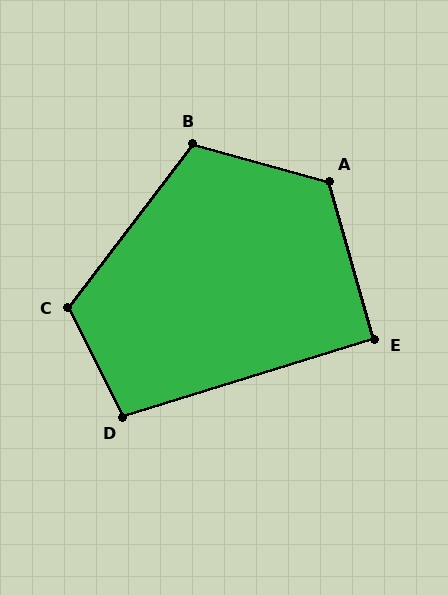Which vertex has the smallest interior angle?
E, at approximately 91 degrees.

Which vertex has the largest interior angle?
A, at approximately 121 degrees.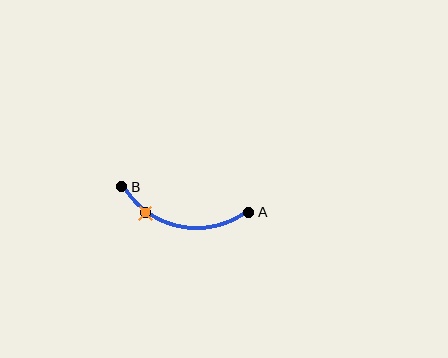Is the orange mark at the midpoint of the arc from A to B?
No. The orange mark lies on the arc but is closer to endpoint B. The arc midpoint would be at the point on the curve equidistant along the arc from both A and B.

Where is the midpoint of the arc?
The arc midpoint is the point on the curve farthest from the straight line joining A and B. It sits below that line.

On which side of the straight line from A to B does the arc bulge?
The arc bulges below the straight line connecting A and B.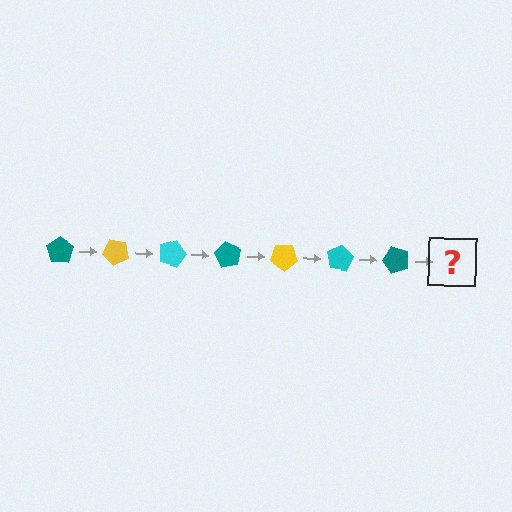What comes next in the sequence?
The next element should be a yellow pentagon, rotated 315 degrees from the start.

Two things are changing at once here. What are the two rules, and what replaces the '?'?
The two rules are that it rotates 45 degrees each step and the color cycles through teal, yellow, and cyan. The '?' should be a yellow pentagon, rotated 315 degrees from the start.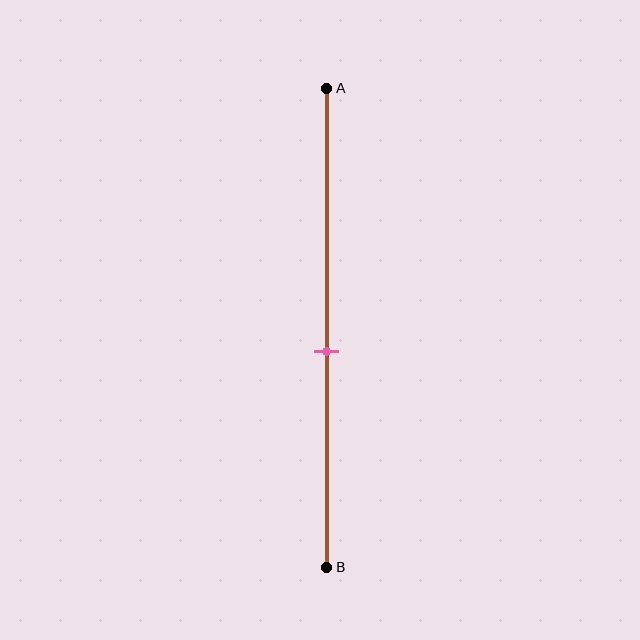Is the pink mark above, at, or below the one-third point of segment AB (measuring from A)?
The pink mark is below the one-third point of segment AB.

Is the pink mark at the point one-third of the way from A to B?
No, the mark is at about 55% from A, not at the 33% one-third point.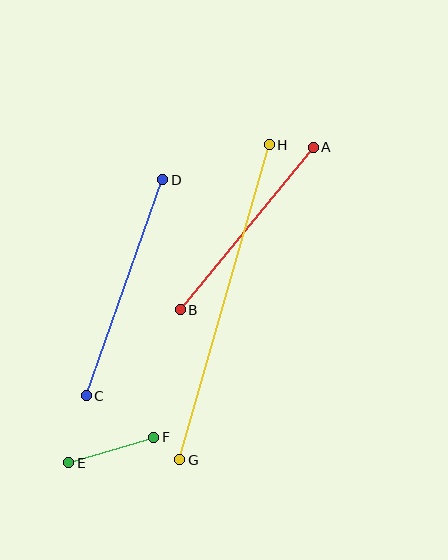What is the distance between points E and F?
The distance is approximately 89 pixels.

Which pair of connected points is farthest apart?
Points G and H are farthest apart.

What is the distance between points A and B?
The distance is approximately 210 pixels.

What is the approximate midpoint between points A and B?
The midpoint is at approximately (247, 228) pixels.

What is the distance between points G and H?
The distance is approximately 327 pixels.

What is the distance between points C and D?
The distance is approximately 229 pixels.